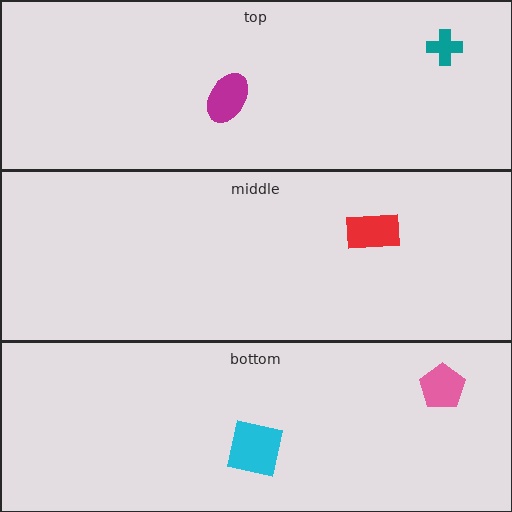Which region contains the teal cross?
The top region.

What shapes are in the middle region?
The red rectangle.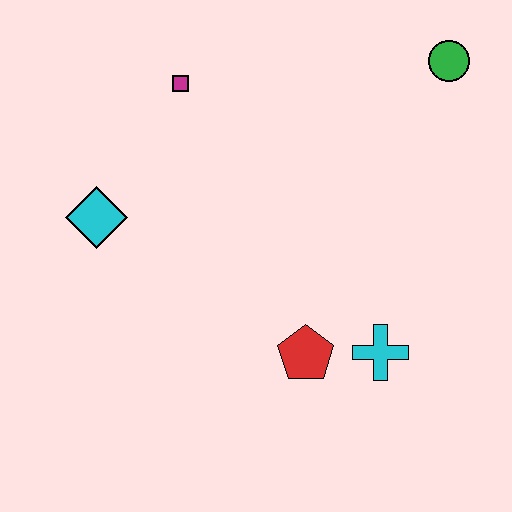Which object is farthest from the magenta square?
The cyan cross is farthest from the magenta square.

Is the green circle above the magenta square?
Yes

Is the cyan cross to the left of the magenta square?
No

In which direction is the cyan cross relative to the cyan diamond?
The cyan cross is to the right of the cyan diamond.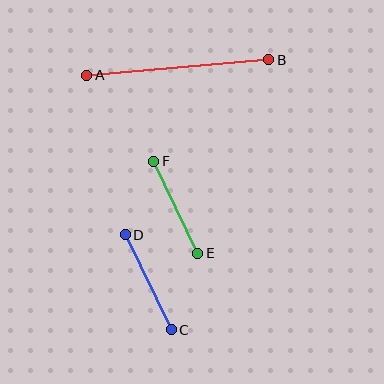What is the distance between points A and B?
The distance is approximately 183 pixels.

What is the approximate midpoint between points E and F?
The midpoint is at approximately (176, 207) pixels.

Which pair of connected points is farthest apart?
Points A and B are farthest apart.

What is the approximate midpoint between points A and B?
The midpoint is at approximately (178, 67) pixels.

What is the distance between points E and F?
The distance is approximately 102 pixels.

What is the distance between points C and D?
The distance is approximately 106 pixels.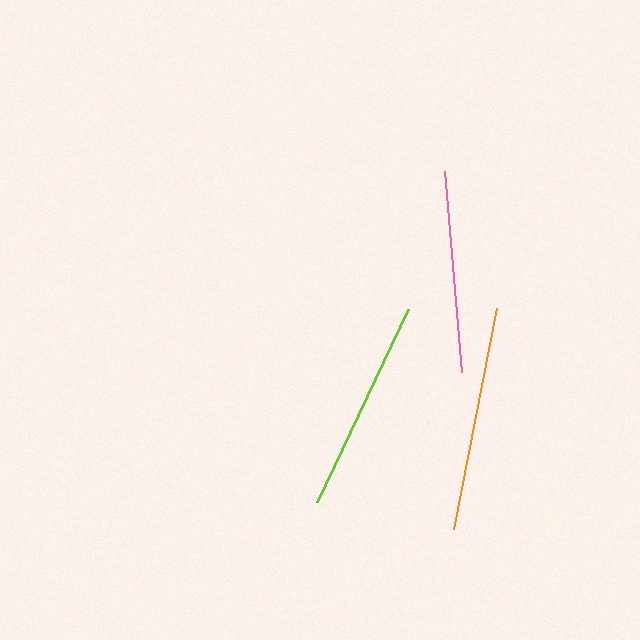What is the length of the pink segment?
The pink segment is approximately 201 pixels long.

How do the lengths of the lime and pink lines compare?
The lime and pink lines are approximately the same length.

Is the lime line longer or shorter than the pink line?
The lime line is longer than the pink line.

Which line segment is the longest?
The orange line is the longest at approximately 225 pixels.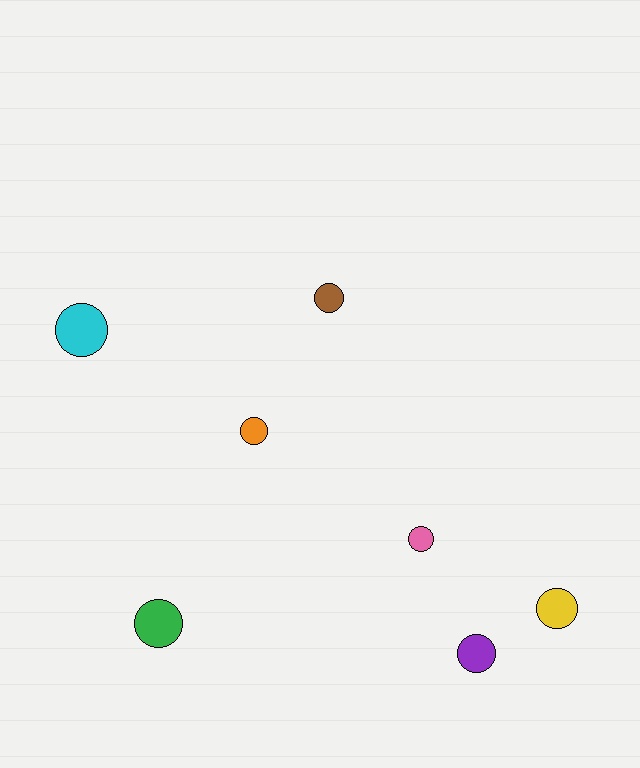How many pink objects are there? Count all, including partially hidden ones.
There is 1 pink object.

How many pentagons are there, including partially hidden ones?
There are no pentagons.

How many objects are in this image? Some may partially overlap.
There are 7 objects.